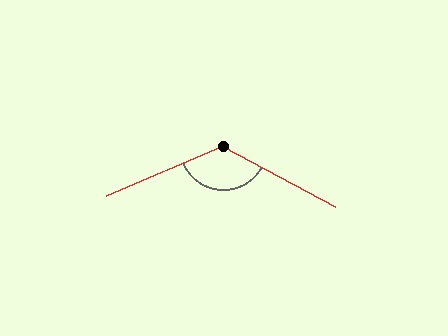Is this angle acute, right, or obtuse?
It is obtuse.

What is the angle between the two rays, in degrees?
Approximately 129 degrees.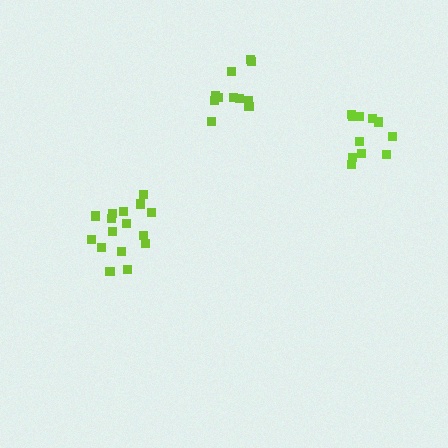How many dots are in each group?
Group 1: 11 dots, Group 2: 11 dots, Group 3: 16 dots (38 total).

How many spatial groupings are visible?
There are 3 spatial groupings.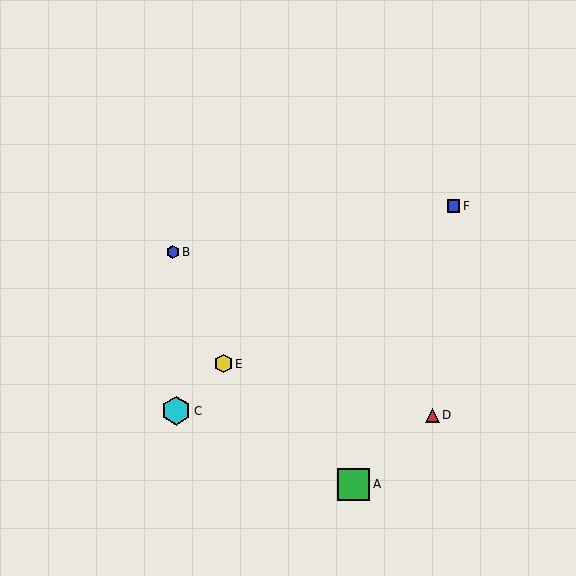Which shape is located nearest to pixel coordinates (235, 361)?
The yellow hexagon (labeled E) at (223, 364) is nearest to that location.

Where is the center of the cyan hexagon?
The center of the cyan hexagon is at (176, 411).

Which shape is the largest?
The green square (labeled A) is the largest.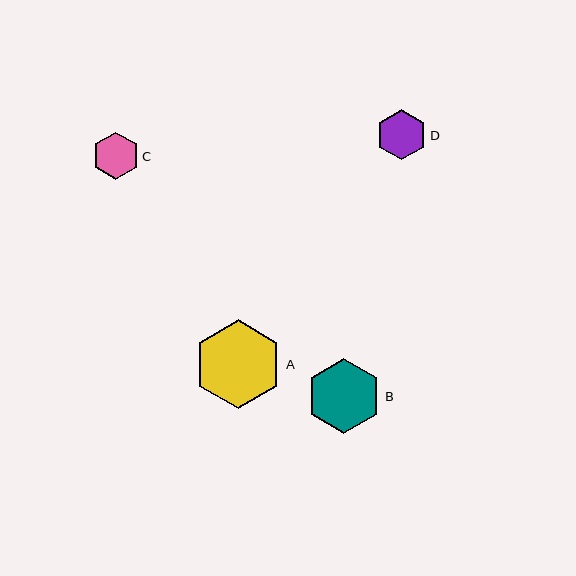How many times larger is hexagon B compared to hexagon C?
Hexagon B is approximately 1.6 times the size of hexagon C.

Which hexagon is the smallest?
Hexagon C is the smallest with a size of approximately 47 pixels.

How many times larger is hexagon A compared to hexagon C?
Hexagon A is approximately 1.9 times the size of hexagon C.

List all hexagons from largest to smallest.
From largest to smallest: A, B, D, C.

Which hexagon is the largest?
Hexagon A is the largest with a size of approximately 89 pixels.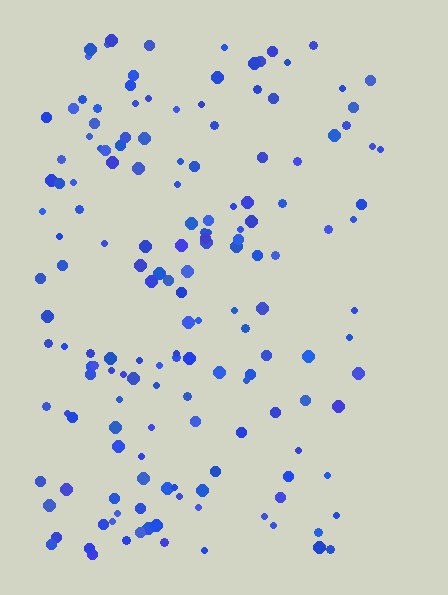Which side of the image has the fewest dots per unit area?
The right.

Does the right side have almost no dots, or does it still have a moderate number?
Still a moderate number, just noticeably fewer than the left.